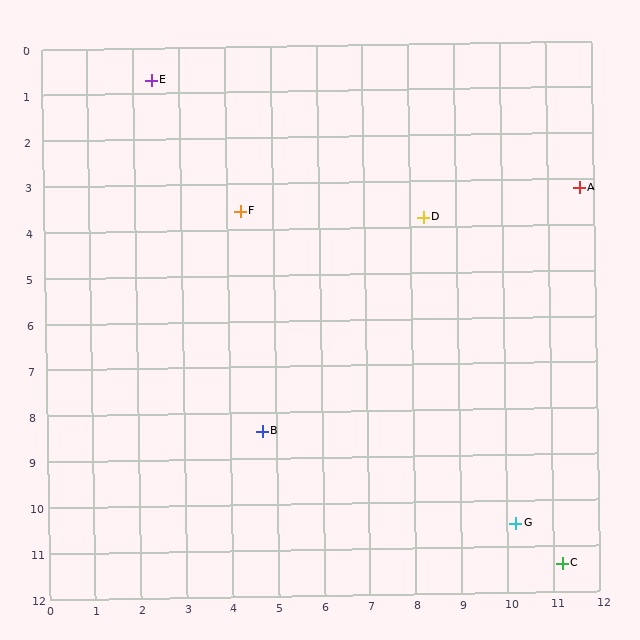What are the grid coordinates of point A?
Point A is at approximately (11.7, 3.2).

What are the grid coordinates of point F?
Point F is at approximately (4.3, 3.6).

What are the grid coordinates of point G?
Point G is at approximately (10.2, 10.5).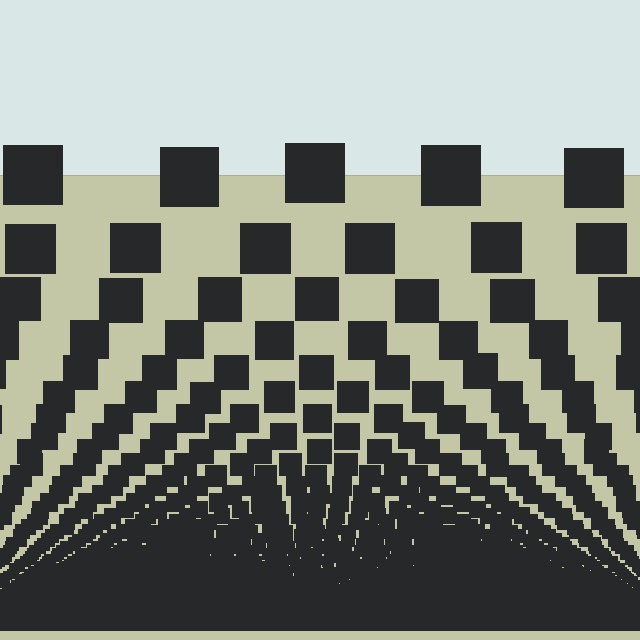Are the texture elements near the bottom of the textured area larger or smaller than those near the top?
Smaller. The gradient is inverted — elements near the bottom are smaller and denser.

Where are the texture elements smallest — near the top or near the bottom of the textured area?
Near the bottom.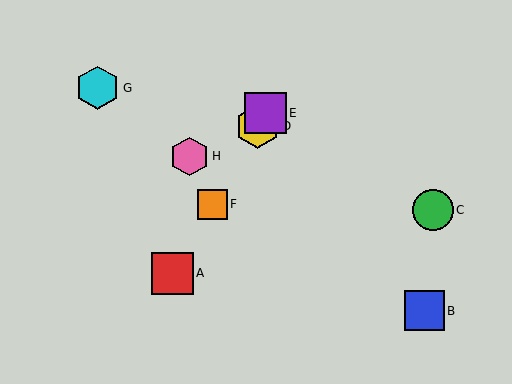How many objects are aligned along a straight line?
4 objects (A, D, E, F) are aligned along a straight line.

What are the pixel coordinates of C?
Object C is at (433, 210).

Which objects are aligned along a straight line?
Objects A, D, E, F are aligned along a straight line.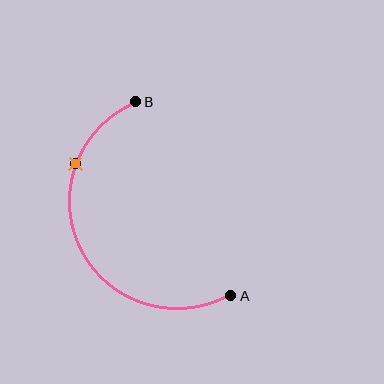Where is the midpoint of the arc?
The arc midpoint is the point on the curve farthest from the straight line joining A and B. It sits to the left of that line.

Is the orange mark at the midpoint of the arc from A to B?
No. The orange mark lies on the arc but is closer to endpoint B. The arc midpoint would be at the point on the curve equidistant along the arc from both A and B.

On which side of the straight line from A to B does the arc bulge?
The arc bulges to the left of the straight line connecting A and B.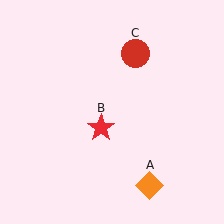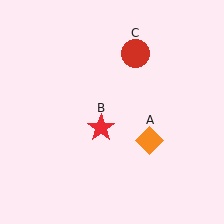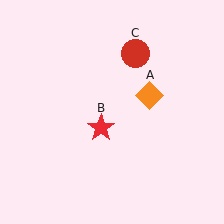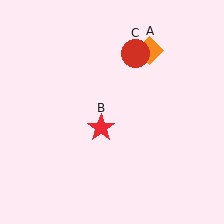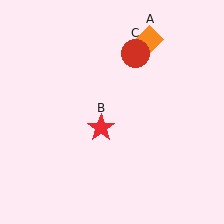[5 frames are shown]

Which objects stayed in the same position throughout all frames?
Red star (object B) and red circle (object C) remained stationary.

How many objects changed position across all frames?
1 object changed position: orange diamond (object A).